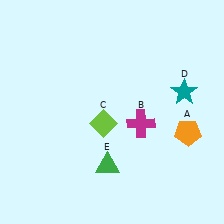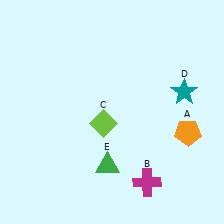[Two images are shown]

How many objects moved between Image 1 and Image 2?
1 object moved between the two images.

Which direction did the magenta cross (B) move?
The magenta cross (B) moved down.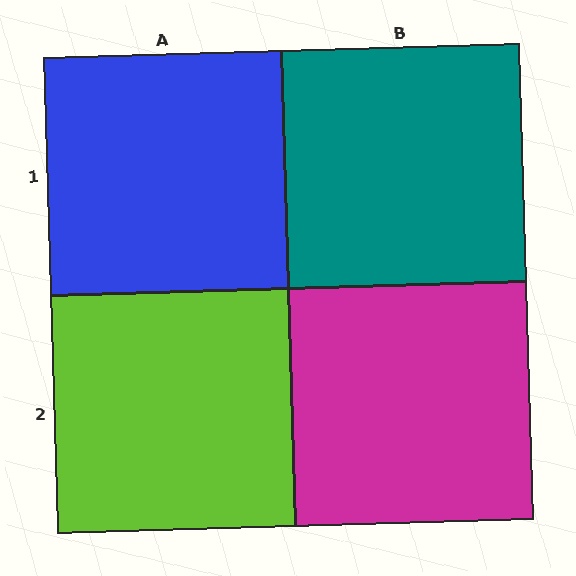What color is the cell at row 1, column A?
Blue.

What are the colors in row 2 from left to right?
Lime, magenta.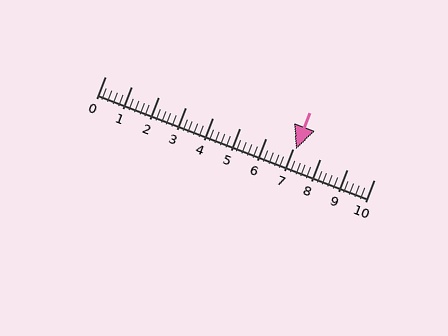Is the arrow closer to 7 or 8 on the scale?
The arrow is closer to 7.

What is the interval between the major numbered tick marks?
The major tick marks are spaced 1 units apart.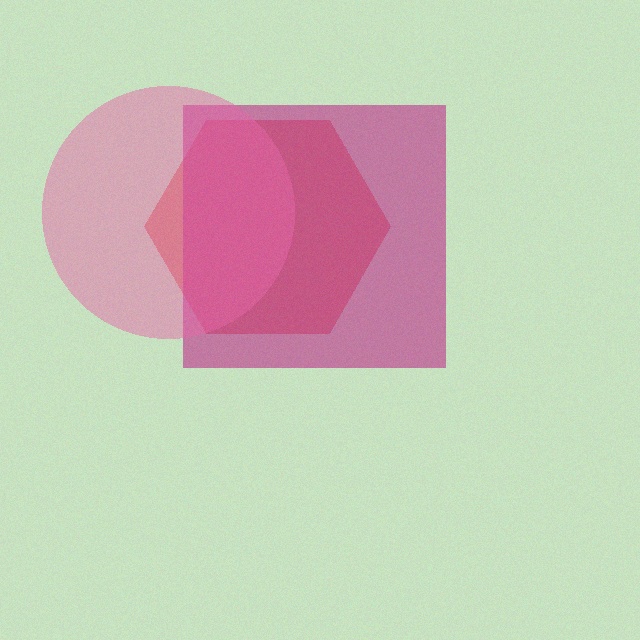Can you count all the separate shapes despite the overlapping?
Yes, there are 3 separate shapes.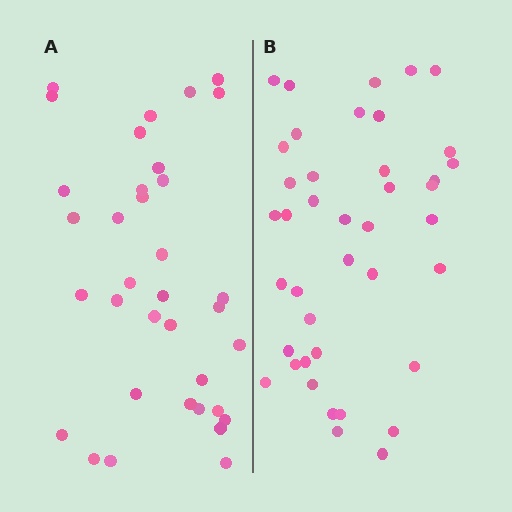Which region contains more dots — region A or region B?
Region B (the right region) has more dots.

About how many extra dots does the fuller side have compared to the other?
Region B has about 6 more dots than region A.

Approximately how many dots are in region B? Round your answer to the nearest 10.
About 40 dots. (The exact count is 41, which rounds to 40.)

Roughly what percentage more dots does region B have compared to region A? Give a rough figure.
About 15% more.